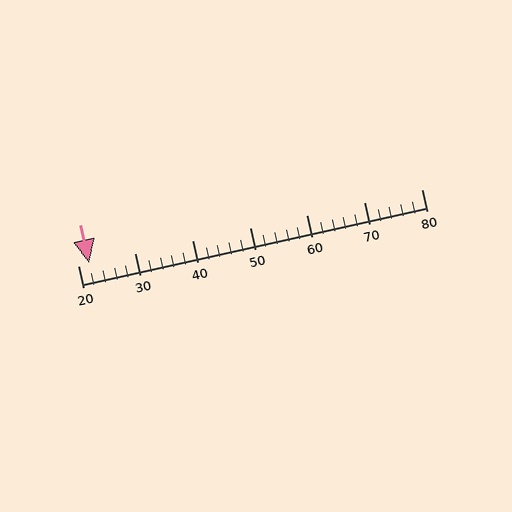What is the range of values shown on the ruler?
The ruler shows values from 20 to 80.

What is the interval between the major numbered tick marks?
The major tick marks are spaced 10 units apart.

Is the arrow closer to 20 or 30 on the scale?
The arrow is closer to 20.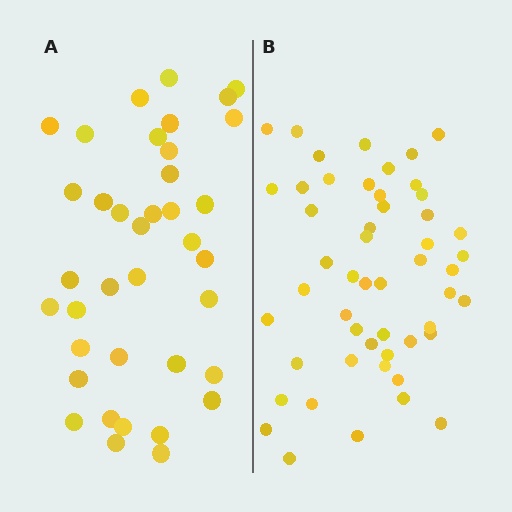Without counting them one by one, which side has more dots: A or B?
Region B (the right region) has more dots.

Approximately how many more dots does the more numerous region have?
Region B has approximately 15 more dots than region A.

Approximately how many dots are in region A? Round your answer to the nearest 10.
About 40 dots. (The exact count is 38, which rounds to 40.)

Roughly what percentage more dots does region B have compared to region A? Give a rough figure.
About 35% more.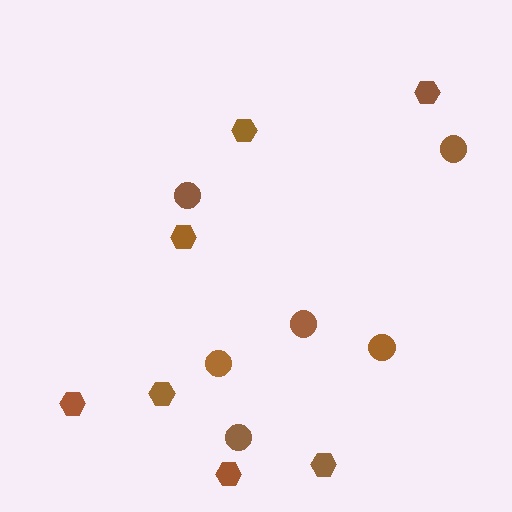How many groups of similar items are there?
There are 2 groups: one group of hexagons (7) and one group of circles (6).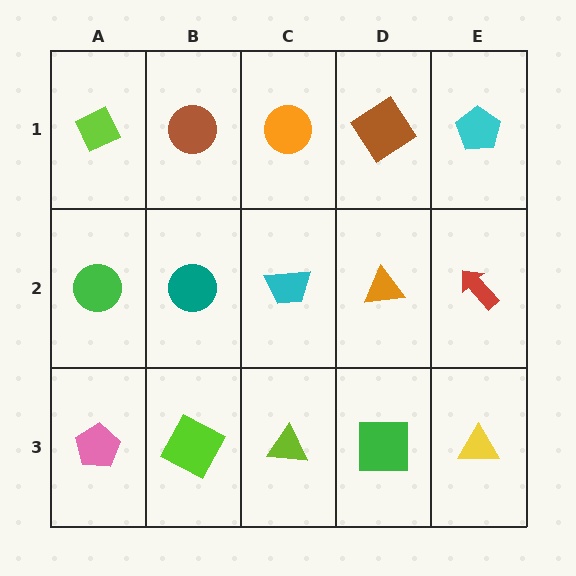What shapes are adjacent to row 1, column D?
An orange triangle (row 2, column D), an orange circle (row 1, column C), a cyan pentagon (row 1, column E).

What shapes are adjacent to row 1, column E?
A red arrow (row 2, column E), a brown diamond (row 1, column D).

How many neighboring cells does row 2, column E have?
3.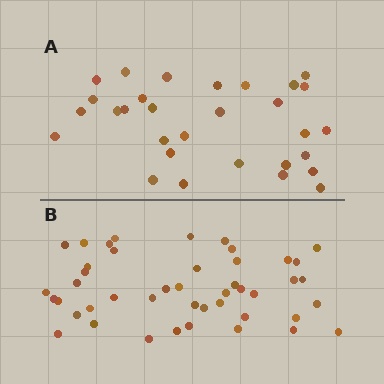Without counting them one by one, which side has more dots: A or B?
Region B (the bottom region) has more dots.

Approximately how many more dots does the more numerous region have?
Region B has approximately 15 more dots than region A.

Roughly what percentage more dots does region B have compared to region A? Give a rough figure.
About 50% more.